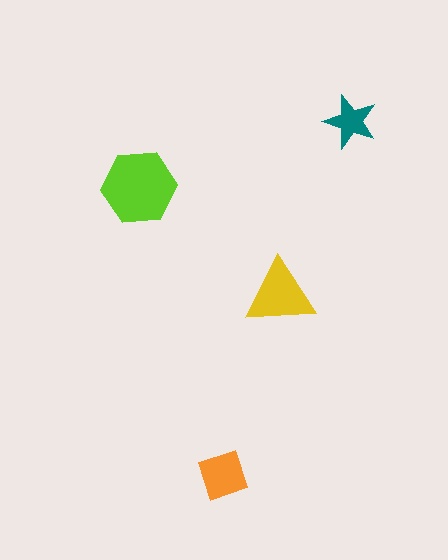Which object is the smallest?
The teal star.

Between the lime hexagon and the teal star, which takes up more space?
The lime hexagon.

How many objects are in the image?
There are 4 objects in the image.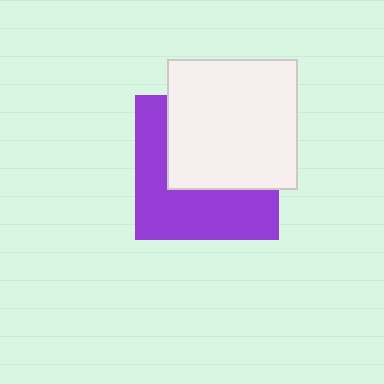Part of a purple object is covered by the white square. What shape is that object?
It is a square.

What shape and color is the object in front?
The object in front is a white square.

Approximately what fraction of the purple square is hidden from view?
Roughly 51% of the purple square is hidden behind the white square.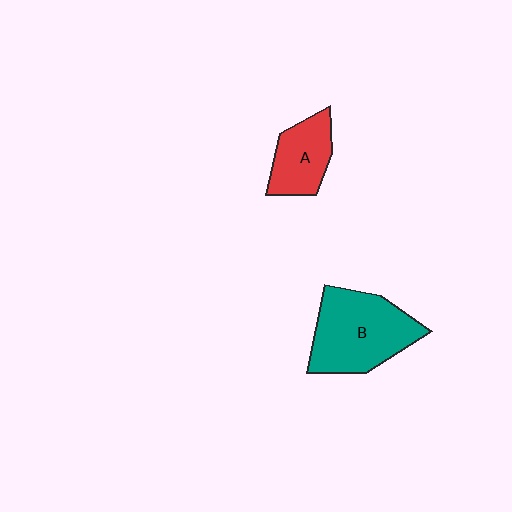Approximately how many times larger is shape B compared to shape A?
Approximately 1.8 times.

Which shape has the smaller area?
Shape A (red).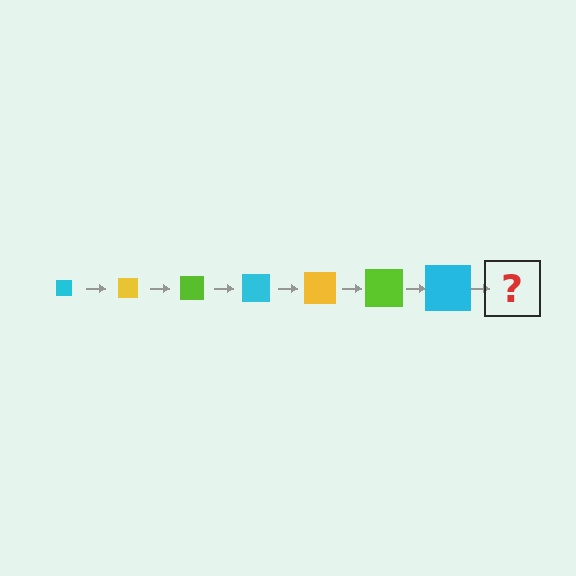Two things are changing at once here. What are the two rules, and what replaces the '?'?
The two rules are that the square grows larger each step and the color cycles through cyan, yellow, and lime. The '?' should be a yellow square, larger than the previous one.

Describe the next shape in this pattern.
It should be a yellow square, larger than the previous one.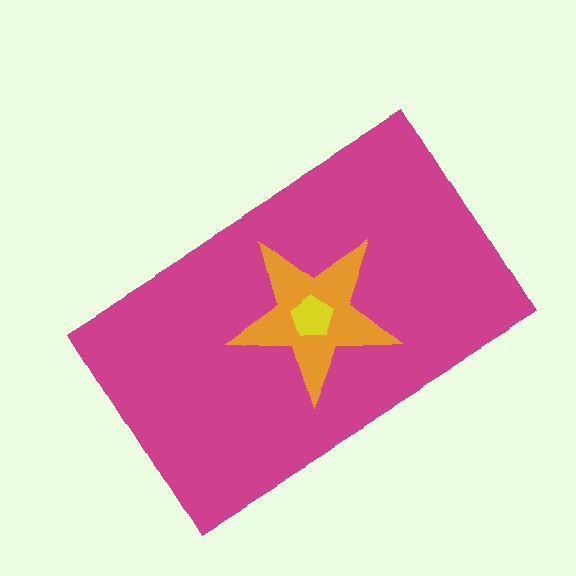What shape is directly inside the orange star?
The yellow pentagon.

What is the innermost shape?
The yellow pentagon.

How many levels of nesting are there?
3.